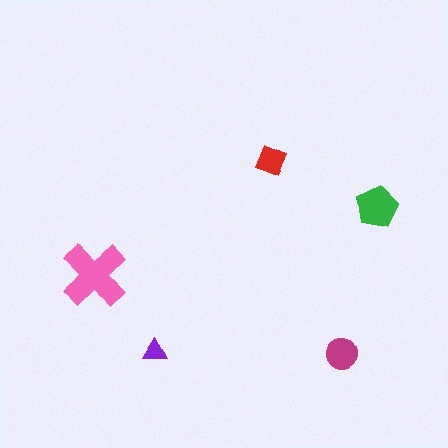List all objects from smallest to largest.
The purple triangle, the red diamond, the magenta circle, the green pentagon, the pink cross.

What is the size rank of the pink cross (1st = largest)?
1st.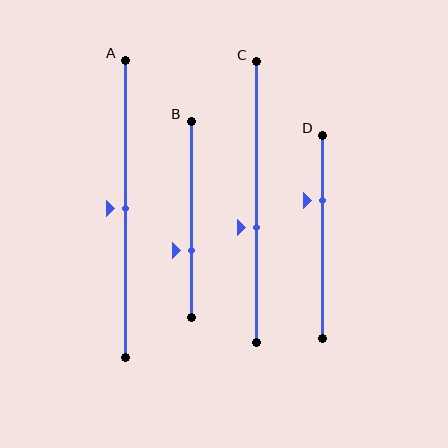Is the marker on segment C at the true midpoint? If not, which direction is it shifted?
No, the marker on segment C is shifted downward by about 9% of the segment length.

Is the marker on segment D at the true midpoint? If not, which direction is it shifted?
No, the marker on segment D is shifted upward by about 18% of the segment length.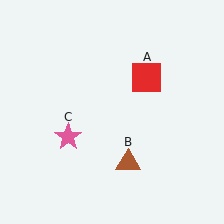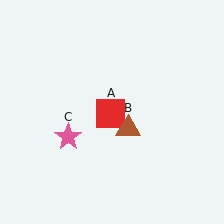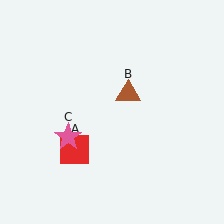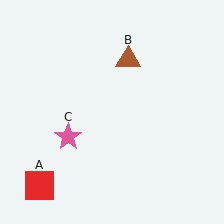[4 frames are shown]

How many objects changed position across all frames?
2 objects changed position: red square (object A), brown triangle (object B).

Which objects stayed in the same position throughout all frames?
Pink star (object C) remained stationary.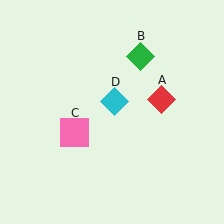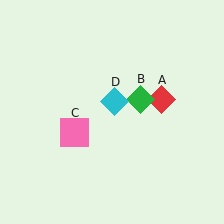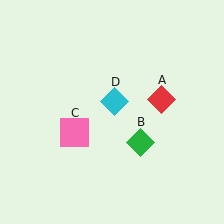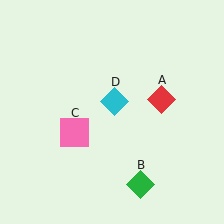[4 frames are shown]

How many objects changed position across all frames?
1 object changed position: green diamond (object B).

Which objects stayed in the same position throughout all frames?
Red diamond (object A) and pink square (object C) and cyan diamond (object D) remained stationary.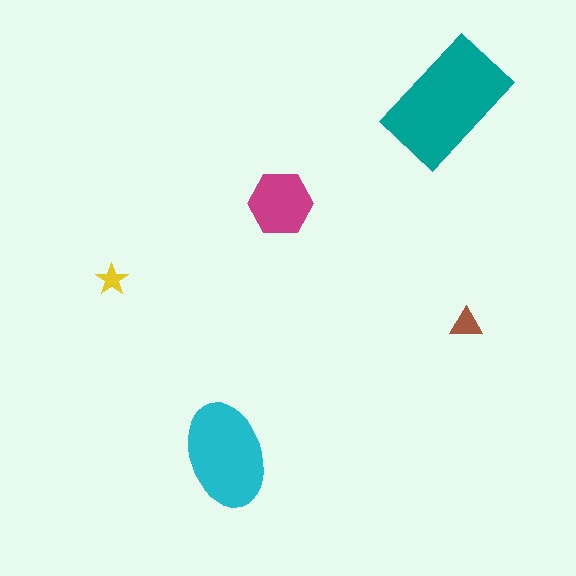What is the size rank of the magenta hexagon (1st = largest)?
3rd.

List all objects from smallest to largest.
The yellow star, the brown triangle, the magenta hexagon, the cyan ellipse, the teal rectangle.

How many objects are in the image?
There are 5 objects in the image.